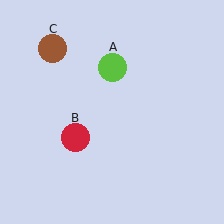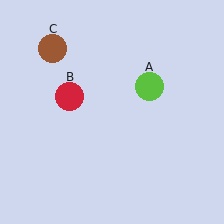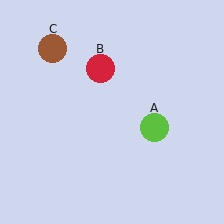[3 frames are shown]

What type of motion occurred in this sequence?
The lime circle (object A), red circle (object B) rotated clockwise around the center of the scene.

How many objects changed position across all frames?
2 objects changed position: lime circle (object A), red circle (object B).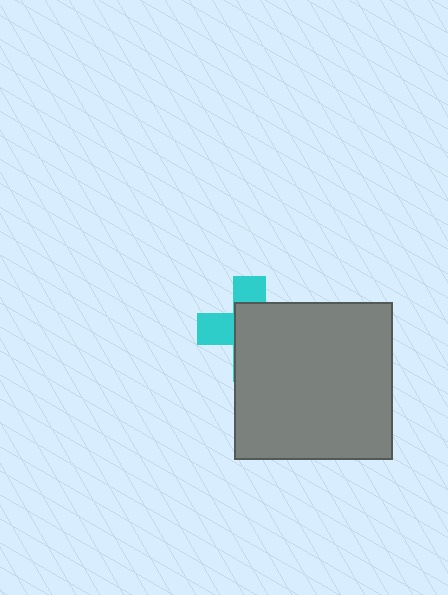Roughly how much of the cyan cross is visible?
A small part of it is visible (roughly 35%).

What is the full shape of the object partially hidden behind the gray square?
The partially hidden object is a cyan cross.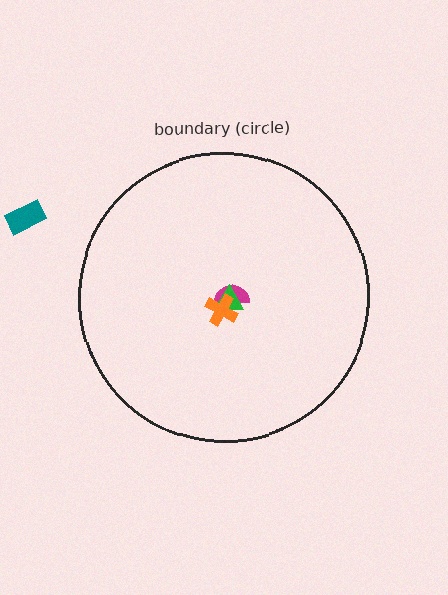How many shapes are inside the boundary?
3 inside, 1 outside.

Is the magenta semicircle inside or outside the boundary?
Inside.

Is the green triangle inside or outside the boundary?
Inside.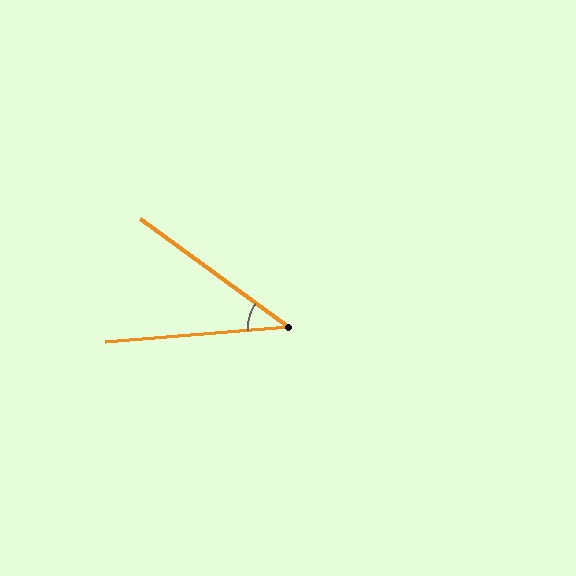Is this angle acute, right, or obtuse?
It is acute.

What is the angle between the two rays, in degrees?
Approximately 41 degrees.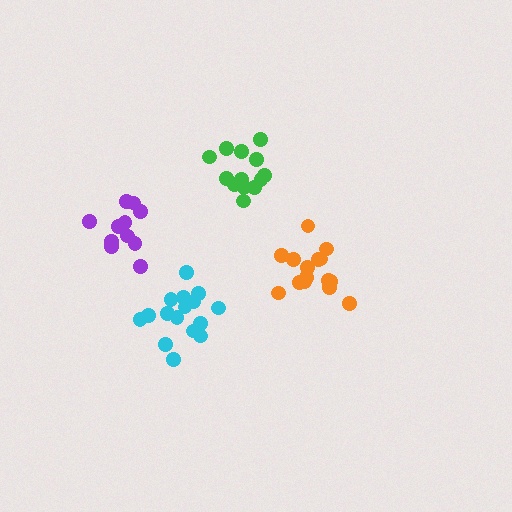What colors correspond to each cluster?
The clusters are colored: orange, cyan, purple, green.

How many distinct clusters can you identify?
There are 4 distinct clusters.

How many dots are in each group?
Group 1: 15 dots, Group 2: 16 dots, Group 3: 11 dots, Group 4: 13 dots (55 total).